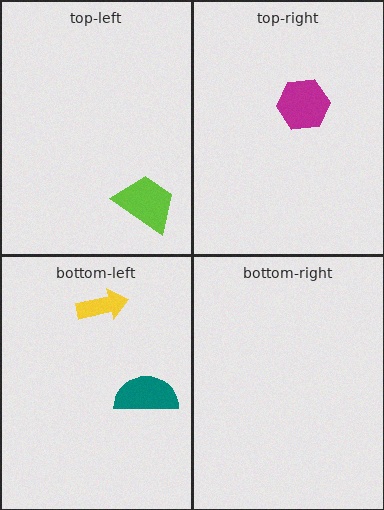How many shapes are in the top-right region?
1.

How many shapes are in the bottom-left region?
2.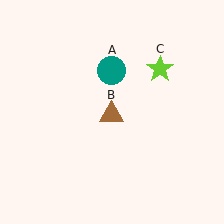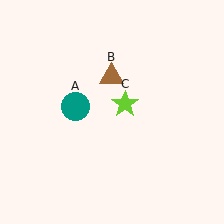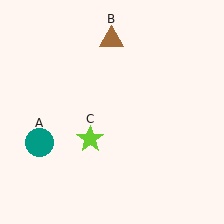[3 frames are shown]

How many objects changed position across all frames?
3 objects changed position: teal circle (object A), brown triangle (object B), lime star (object C).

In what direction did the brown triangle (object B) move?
The brown triangle (object B) moved up.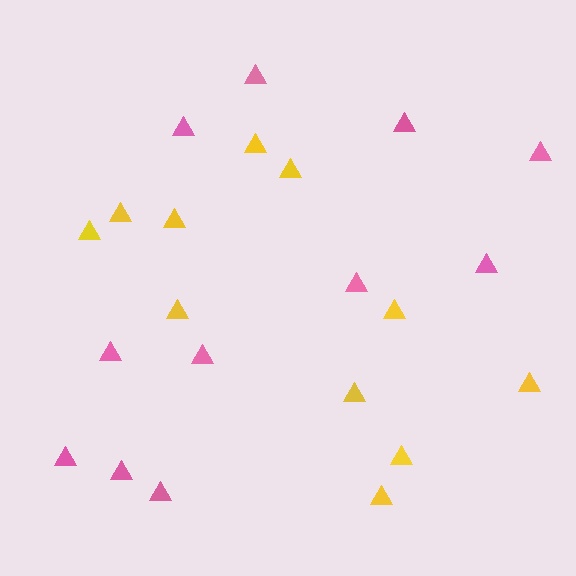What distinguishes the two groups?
There are 2 groups: one group of yellow triangles (11) and one group of pink triangles (11).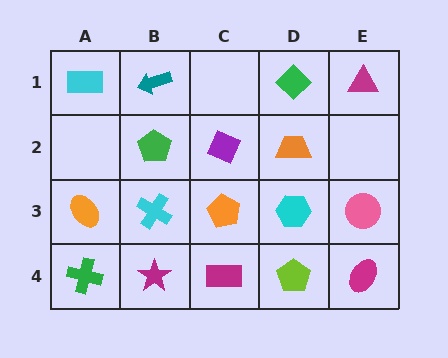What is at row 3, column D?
A cyan hexagon.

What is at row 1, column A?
A cyan rectangle.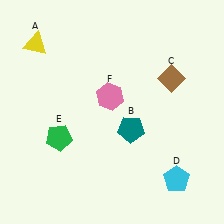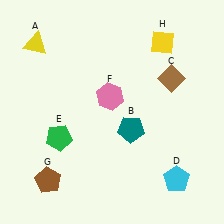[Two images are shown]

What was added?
A brown pentagon (G), a yellow diamond (H) were added in Image 2.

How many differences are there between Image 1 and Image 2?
There are 2 differences between the two images.